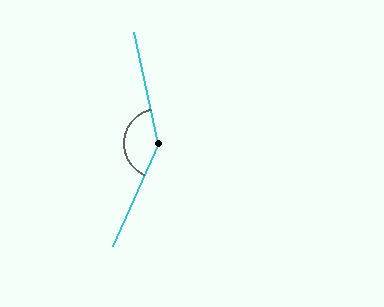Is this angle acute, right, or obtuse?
It is obtuse.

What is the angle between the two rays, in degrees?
Approximately 144 degrees.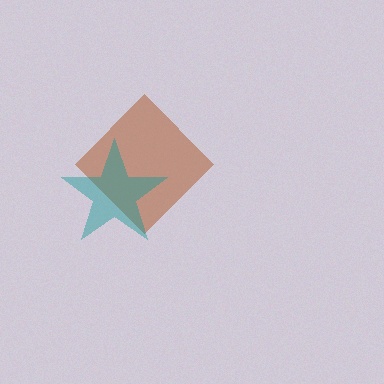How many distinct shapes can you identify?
There are 2 distinct shapes: a brown diamond, a teal star.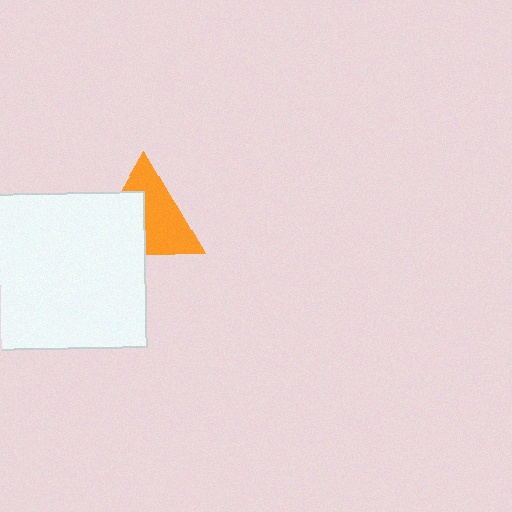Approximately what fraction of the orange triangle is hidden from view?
Roughly 42% of the orange triangle is hidden behind the white square.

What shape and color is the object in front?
The object in front is a white square.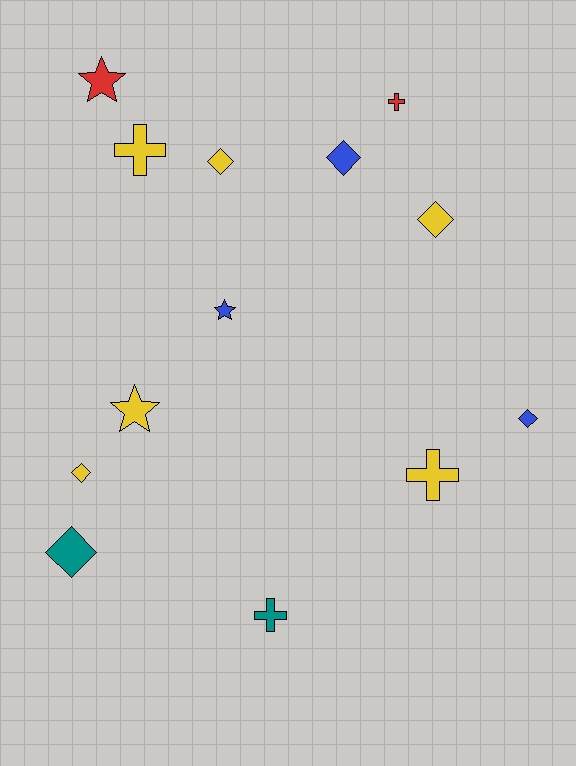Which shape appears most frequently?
Diamond, with 6 objects.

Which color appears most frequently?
Yellow, with 6 objects.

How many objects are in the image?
There are 13 objects.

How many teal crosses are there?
There is 1 teal cross.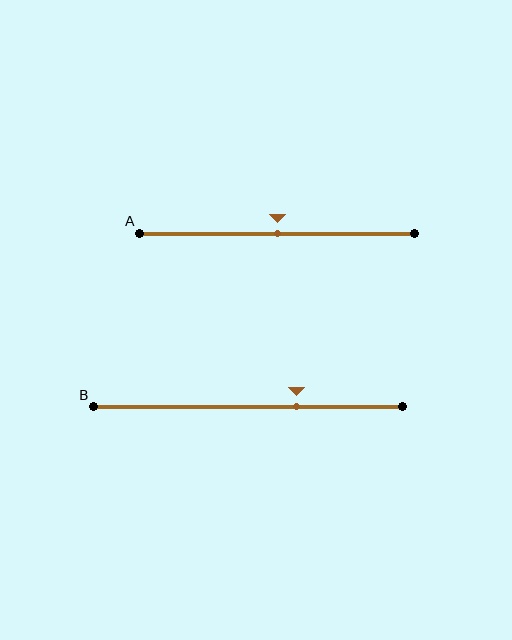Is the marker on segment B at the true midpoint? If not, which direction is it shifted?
No, the marker on segment B is shifted to the right by about 16% of the segment length.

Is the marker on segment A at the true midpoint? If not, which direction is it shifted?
Yes, the marker on segment A is at the true midpoint.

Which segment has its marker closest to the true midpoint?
Segment A has its marker closest to the true midpoint.